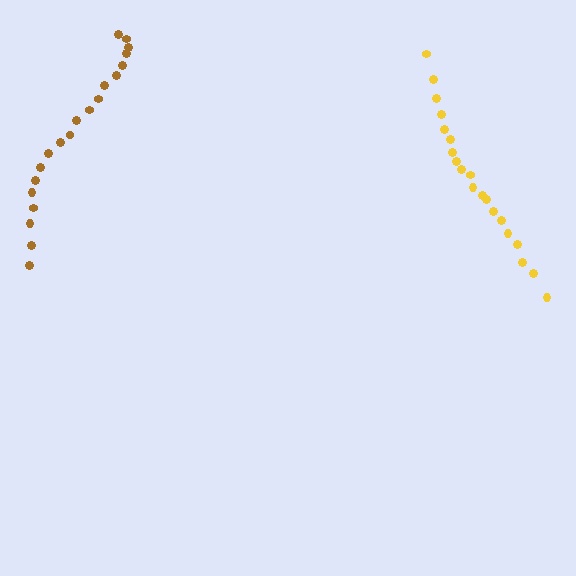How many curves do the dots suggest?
There are 2 distinct paths.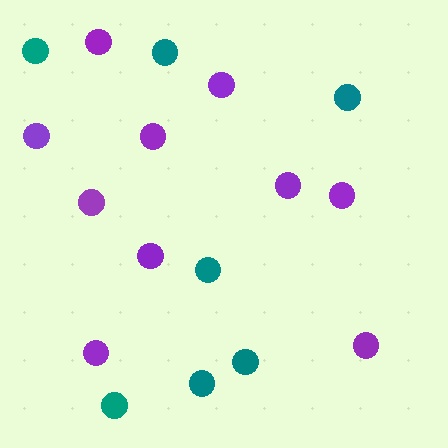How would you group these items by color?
There are 2 groups: one group of purple circles (10) and one group of teal circles (7).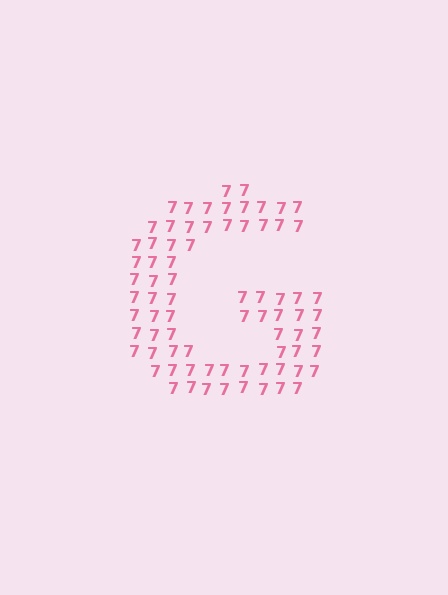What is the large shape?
The large shape is the letter G.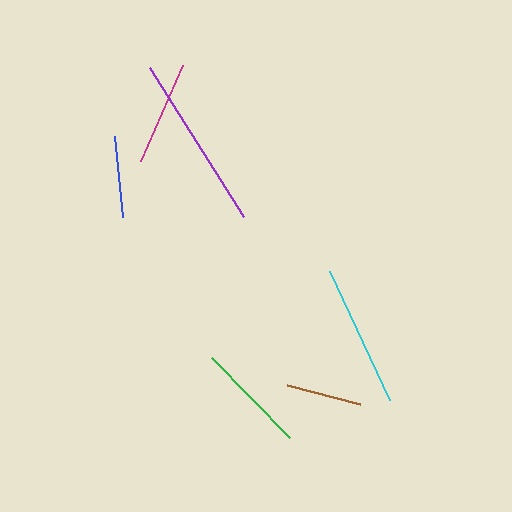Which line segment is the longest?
The purple line is the longest at approximately 177 pixels.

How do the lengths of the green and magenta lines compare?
The green and magenta lines are approximately the same length.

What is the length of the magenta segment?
The magenta segment is approximately 105 pixels long.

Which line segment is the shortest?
The brown line is the shortest at approximately 75 pixels.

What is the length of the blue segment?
The blue segment is approximately 82 pixels long.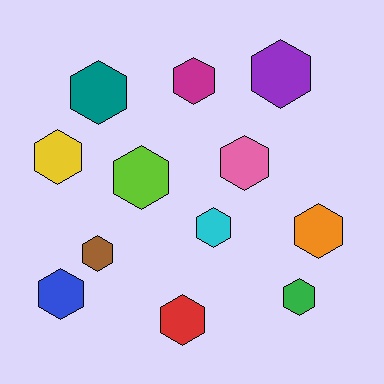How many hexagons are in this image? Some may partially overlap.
There are 12 hexagons.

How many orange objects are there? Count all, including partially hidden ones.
There is 1 orange object.